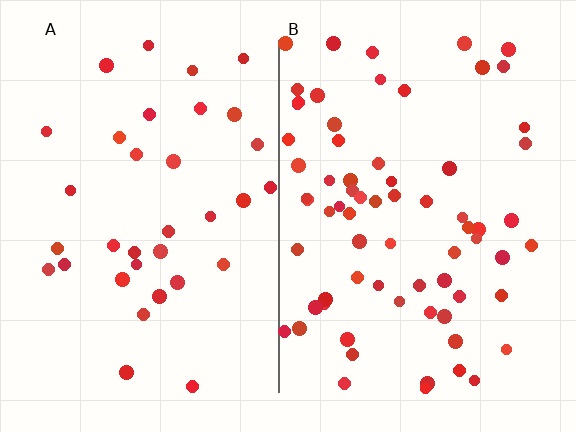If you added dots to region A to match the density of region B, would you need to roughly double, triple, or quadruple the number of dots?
Approximately double.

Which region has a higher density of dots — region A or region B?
B (the right).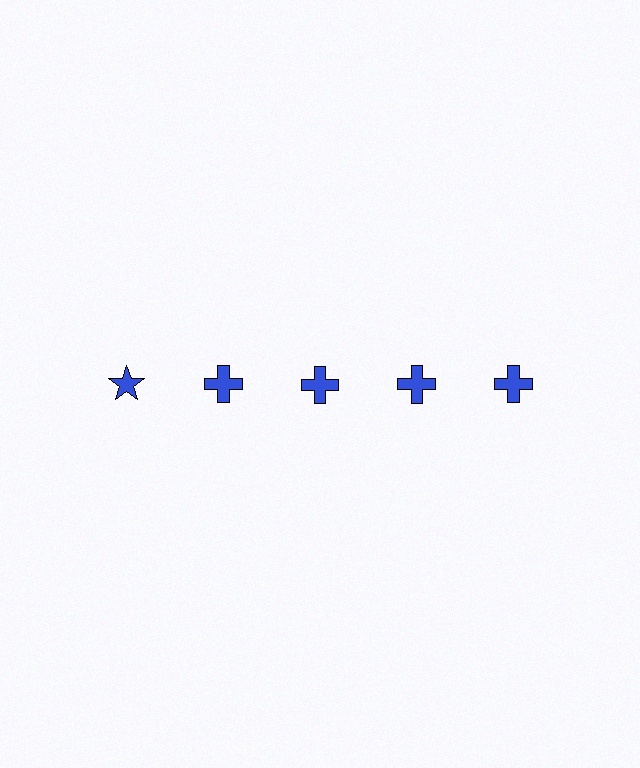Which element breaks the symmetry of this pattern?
The blue star in the top row, leftmost column breaks the symmetry. All other shapes are blue crosses.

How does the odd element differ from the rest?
It has a different shape: star instead of cross.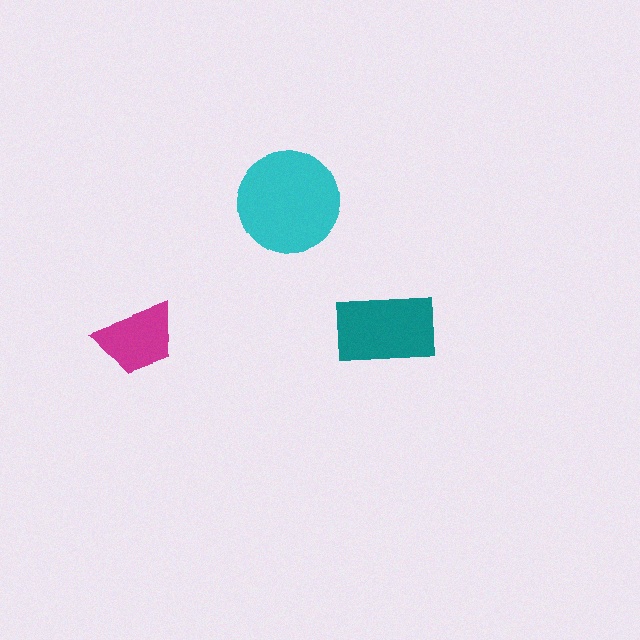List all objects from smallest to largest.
The magenta trapezoid, the teal rectangle, the cyan circle.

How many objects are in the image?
There are 3 objects in the image.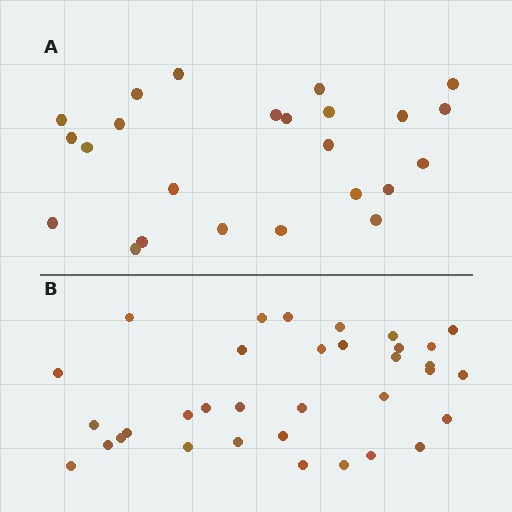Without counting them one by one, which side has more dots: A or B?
Region B (the bottom region) has more dots.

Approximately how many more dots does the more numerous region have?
Region B has roughly 10 or so more dots than region A.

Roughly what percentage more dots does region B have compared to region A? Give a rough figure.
About 40% more.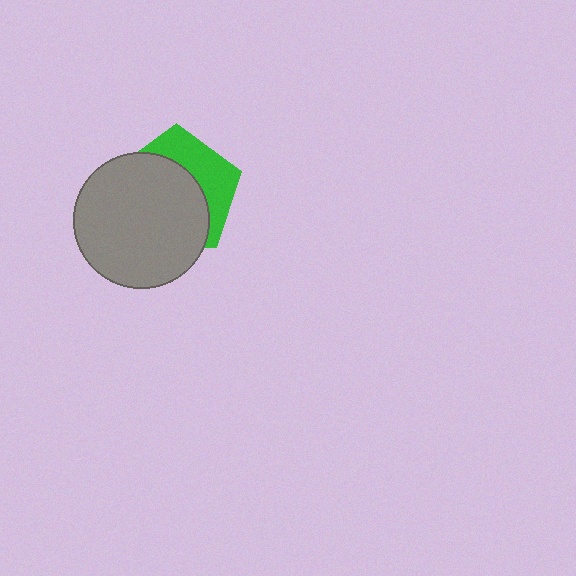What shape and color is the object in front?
The object in front is a gray circle.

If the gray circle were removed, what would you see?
You would see the complete green pentagon.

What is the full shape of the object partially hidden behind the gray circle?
The partially hidden object is a green pentagon.